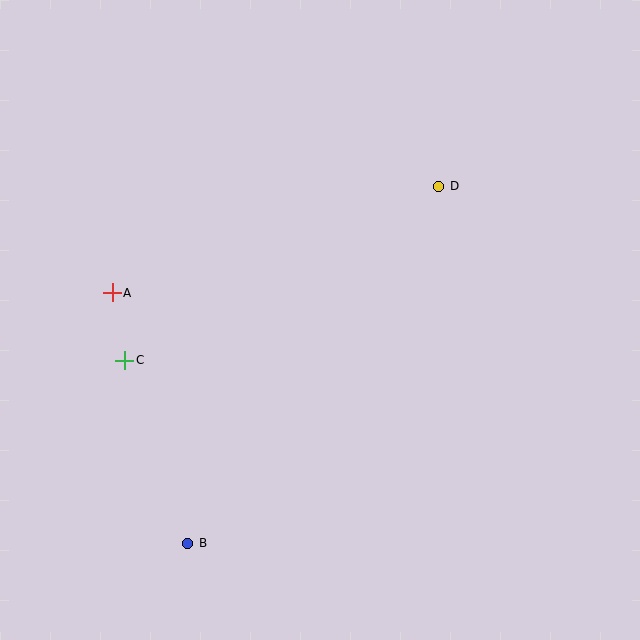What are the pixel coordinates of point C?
Point C is at (125, 360).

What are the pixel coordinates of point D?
Point D is at (439, 186).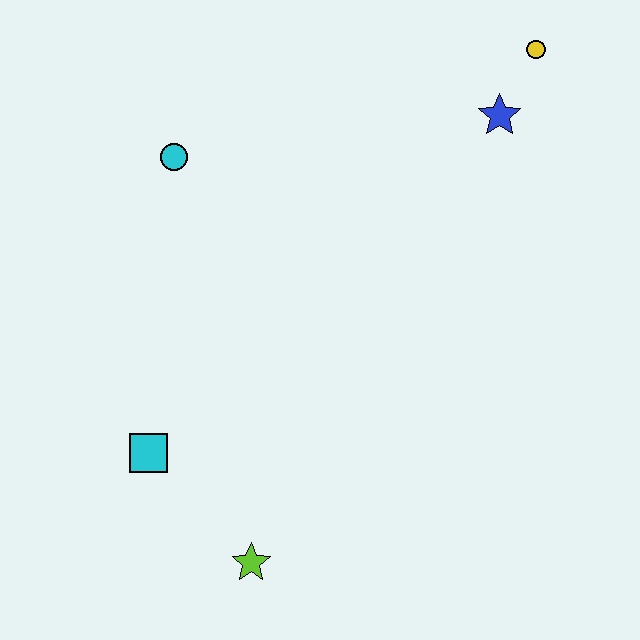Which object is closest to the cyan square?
The lime star is closest to the cyan square.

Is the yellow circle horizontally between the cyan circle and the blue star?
No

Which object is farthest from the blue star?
The lime star is farthest from the blue star.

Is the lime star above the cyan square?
No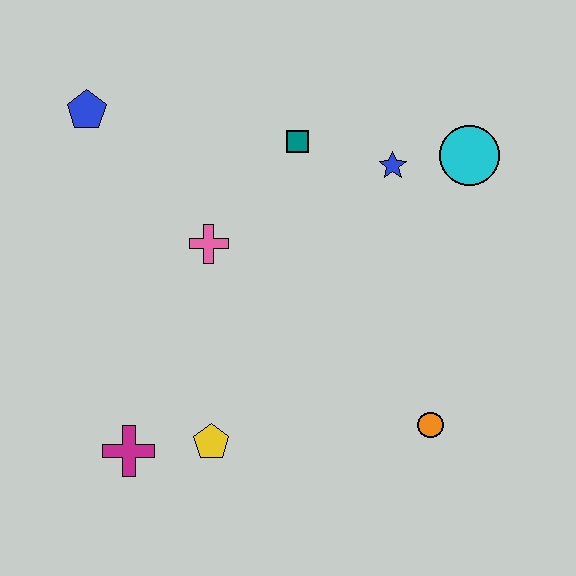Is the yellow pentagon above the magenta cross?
Yes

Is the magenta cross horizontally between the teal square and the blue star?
No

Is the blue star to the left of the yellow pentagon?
No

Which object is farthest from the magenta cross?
The cyan circle is farthest from the magenta cross.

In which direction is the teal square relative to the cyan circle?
The teal square is to the left of the cyan circle.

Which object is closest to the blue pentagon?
The pink cross is closest to the blue pentagon.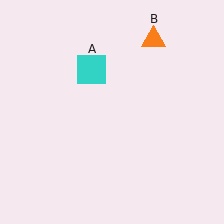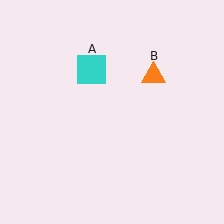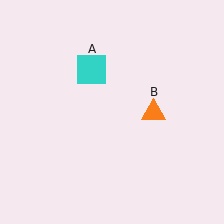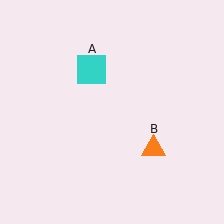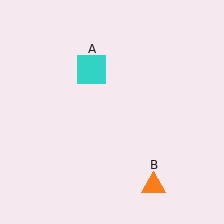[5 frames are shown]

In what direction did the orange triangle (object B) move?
The orange triangle (object B) moved down.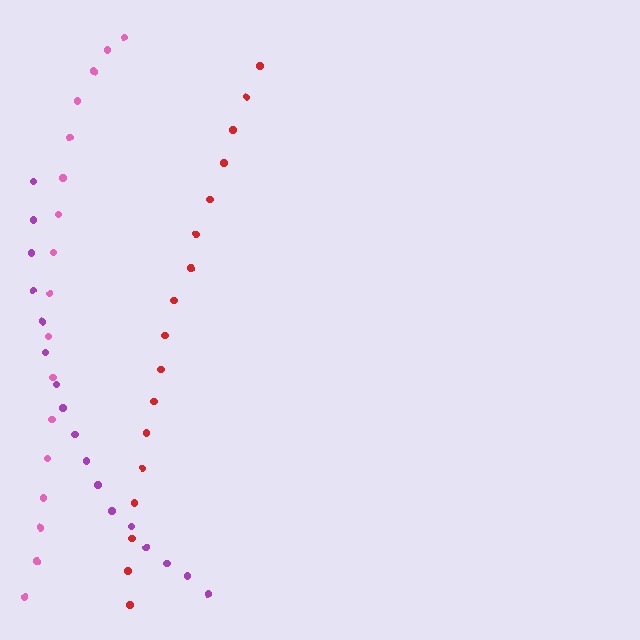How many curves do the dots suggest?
There are 3 distinct paths.